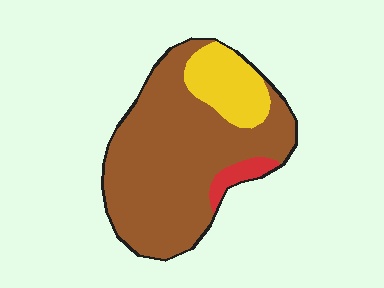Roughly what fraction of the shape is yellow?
Yellow covers about 20% of the shape.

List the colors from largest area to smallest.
From largest to smallest: brown, yellow, red.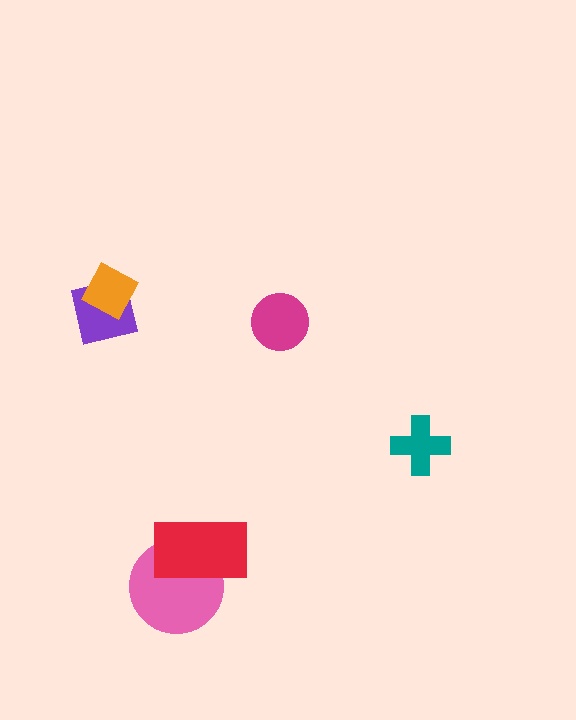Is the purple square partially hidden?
Yes, it is partially covered by another shape.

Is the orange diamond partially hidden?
No, no other shape covers it.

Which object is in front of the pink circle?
The red rectangle is in front of the pink circle.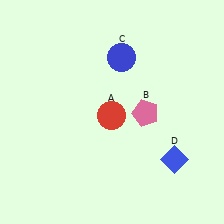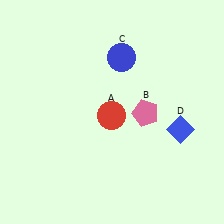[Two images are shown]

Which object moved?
The blue diamond (D) moved up.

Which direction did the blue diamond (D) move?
The blue diamond (D) moved up.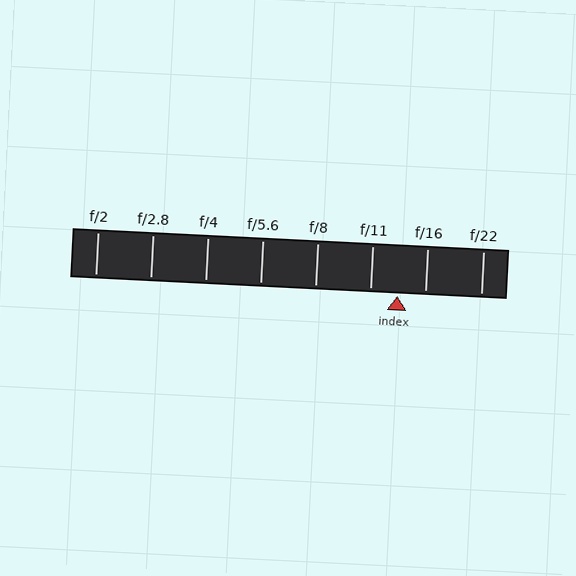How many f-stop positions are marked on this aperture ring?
There are 8 f-stop positions marked.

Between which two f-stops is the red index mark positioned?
The index mark is between f/11 and f/16.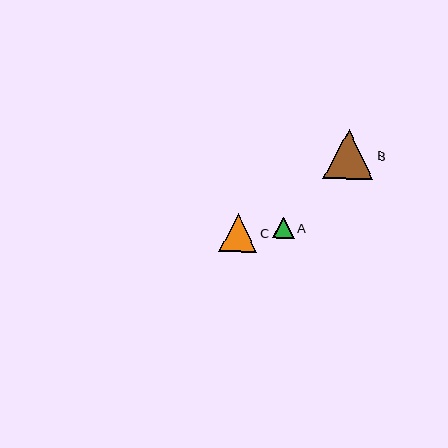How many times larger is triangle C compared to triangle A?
Triangle C is approximately 1.8 times the size of triangle A.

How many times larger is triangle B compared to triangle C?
Triangle B is approximately 1.3 times the size of triangle C.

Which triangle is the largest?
Triangle B is the largest with a size of approximately 50 pixels.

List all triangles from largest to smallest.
From largest to smallest: B, C, A.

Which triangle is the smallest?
Triangle A is the smallest with a size of approximately 21 pixels.